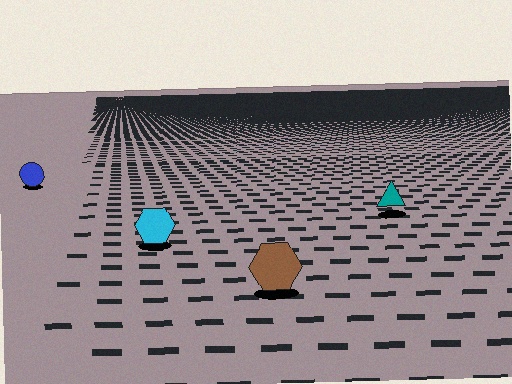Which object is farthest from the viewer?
The blue circle is farthest from the viewer. It appears smaller and the ground texture around it is denser.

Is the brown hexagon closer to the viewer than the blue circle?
Yes. The brown hexagon is closer — you can tell from the texture gradient: the ground texture is coarser near it.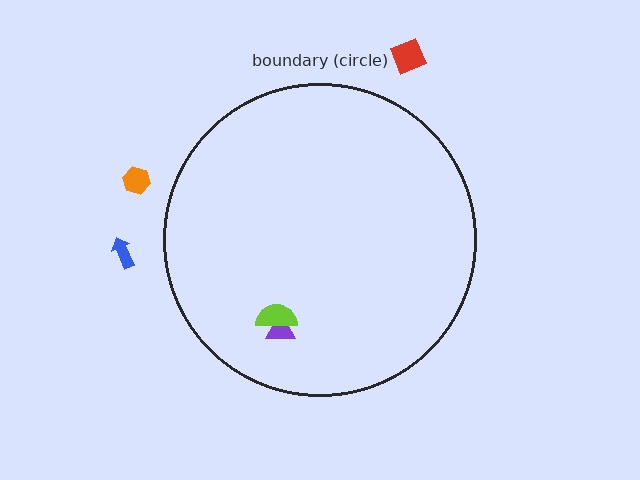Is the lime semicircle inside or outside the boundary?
Inside.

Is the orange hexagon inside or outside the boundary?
Outside.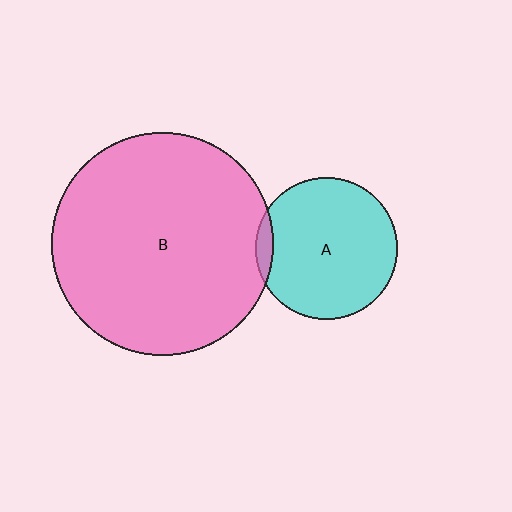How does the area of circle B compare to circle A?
Approximately 2.5 times.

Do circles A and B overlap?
Yes.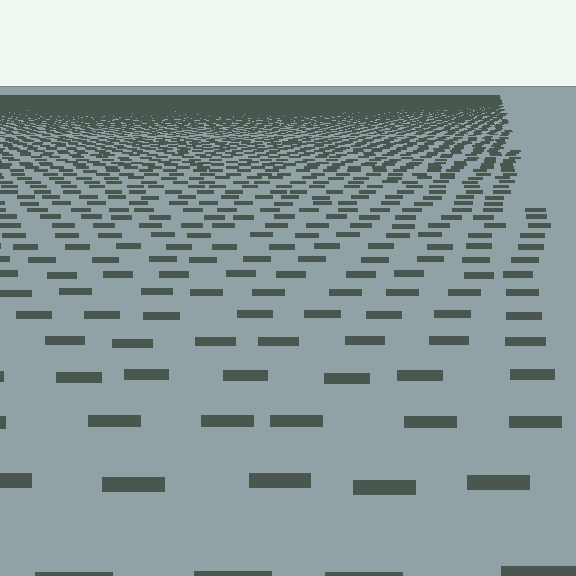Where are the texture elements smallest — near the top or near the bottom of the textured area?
Near the top.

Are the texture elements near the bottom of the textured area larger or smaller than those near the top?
Larger. Near the bottom, elements are closer to the viewer and appear at a bigger on-screen size.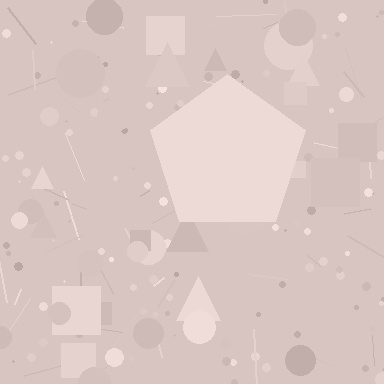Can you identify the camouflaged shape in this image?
The camouflaged shape is a pentagon.